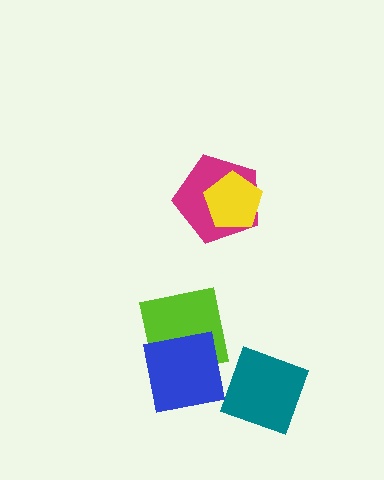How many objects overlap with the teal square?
0 objects overlap with the teal square.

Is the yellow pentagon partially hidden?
No, no other shape covers it.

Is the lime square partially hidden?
Yes, it is partially covered by another shape.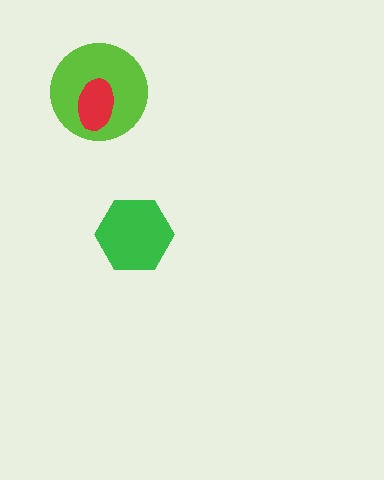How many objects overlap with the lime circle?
1 object overlaps with the lime circle.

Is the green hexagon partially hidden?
No, no other shape covers it.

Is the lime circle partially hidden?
Yes, it is partially covered by another shape.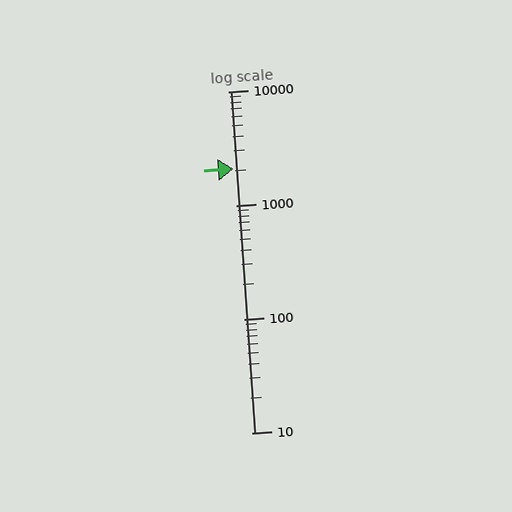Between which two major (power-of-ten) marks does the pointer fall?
The pointer is between 1000 and 10000.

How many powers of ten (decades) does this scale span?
The scale spans 3 decades, from 10 to 10000.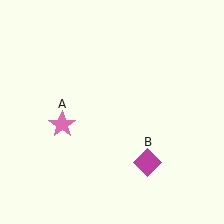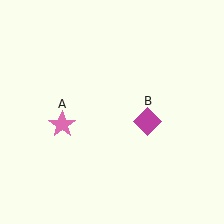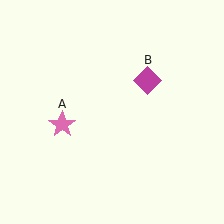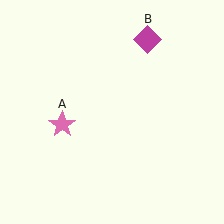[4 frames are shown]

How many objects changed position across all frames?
1 object changed position: magenta diamond (object B).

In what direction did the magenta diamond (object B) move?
The magenta diamond (object B) moved up.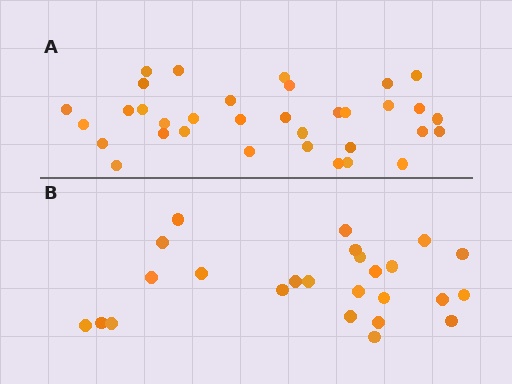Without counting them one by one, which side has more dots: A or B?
Region A (the top region) has more dots.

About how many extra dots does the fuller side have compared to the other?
Region A has roughly 8 or so more dots than region B.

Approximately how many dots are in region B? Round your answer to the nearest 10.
About 20 dots. (The exact count is 25, which rounds to 20.)